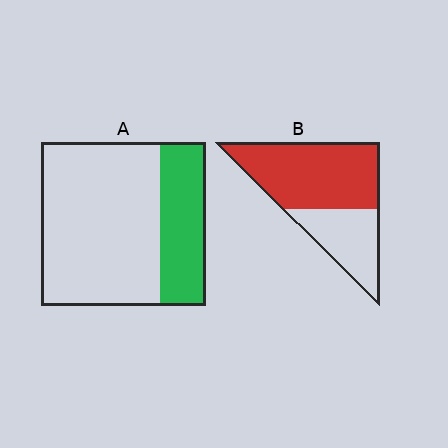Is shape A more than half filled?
No.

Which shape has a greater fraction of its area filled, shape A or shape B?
Shape B.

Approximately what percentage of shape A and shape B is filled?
A is approximately 30% and B is approximately 65%.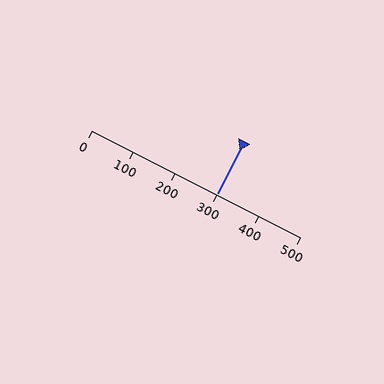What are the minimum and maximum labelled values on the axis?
The axis runs from 0 to 500.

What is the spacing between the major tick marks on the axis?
The major ticks are spaced 100 apart.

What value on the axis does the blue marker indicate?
The marker indicates approximately 300.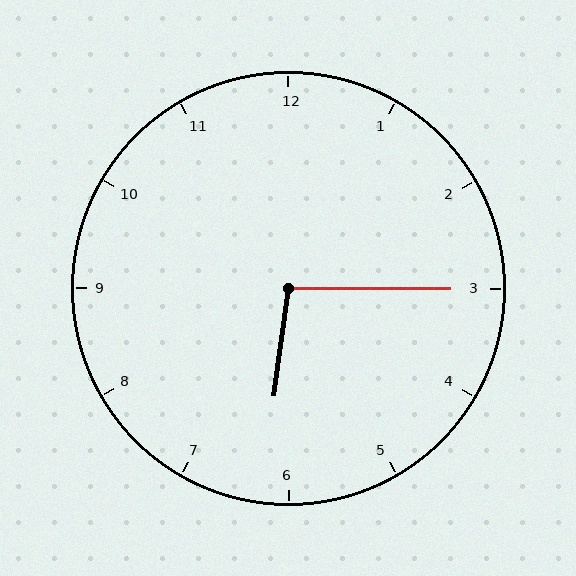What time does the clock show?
6:15.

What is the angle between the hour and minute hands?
Approximately 98 degrees.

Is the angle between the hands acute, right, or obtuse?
It is obtuse.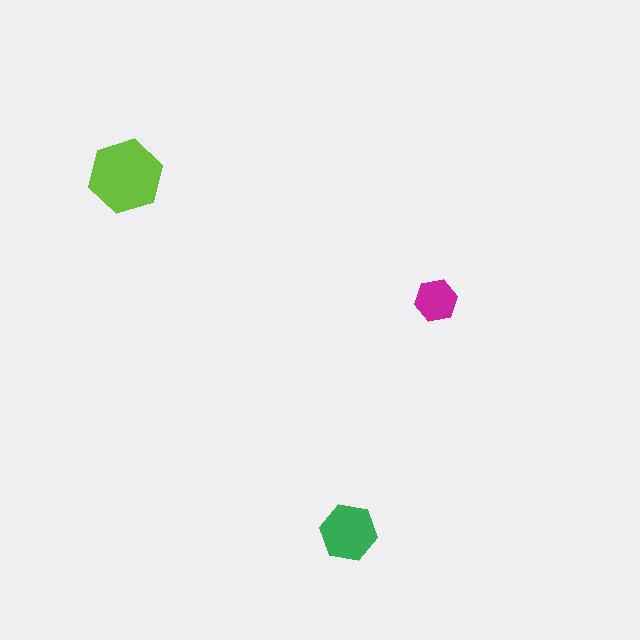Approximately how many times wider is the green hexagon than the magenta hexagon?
About 1.5 times wider.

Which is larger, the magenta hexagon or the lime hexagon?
The lime one.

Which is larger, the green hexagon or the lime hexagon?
The lime one.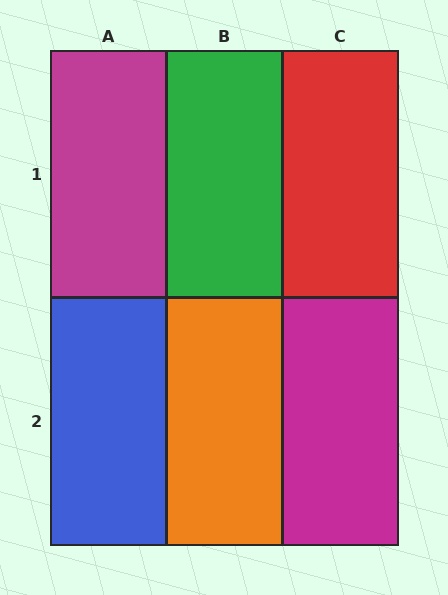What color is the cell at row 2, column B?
Orange.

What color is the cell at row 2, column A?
Blue.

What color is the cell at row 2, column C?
Magenta.